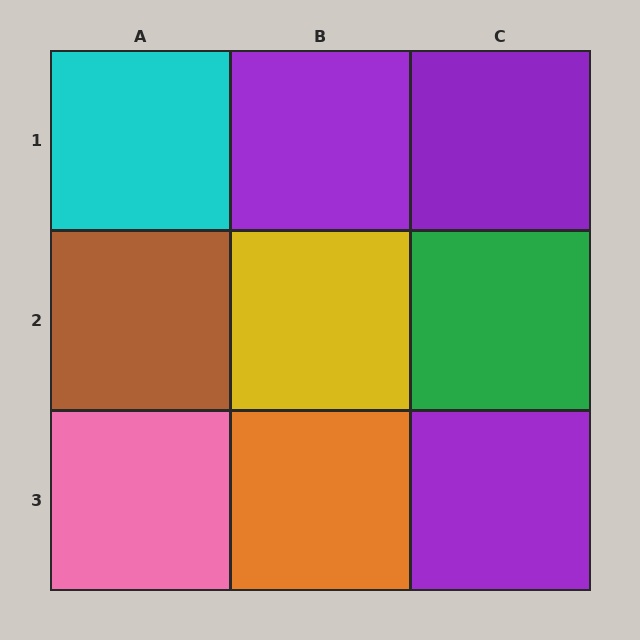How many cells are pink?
1 cell is pink.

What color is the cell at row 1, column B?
Purple.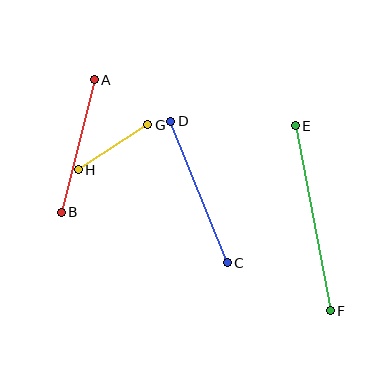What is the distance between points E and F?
The distance is approximately 188 pixels.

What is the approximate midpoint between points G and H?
The midpoint is at approximately (113, 147) pixels.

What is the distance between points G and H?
The distance is approximately 83 pixels.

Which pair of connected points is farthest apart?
Points E and F are farthest apart.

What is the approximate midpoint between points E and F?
The midpoint is at approximately (313, 218) pixels.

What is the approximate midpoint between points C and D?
The midpoint is at approximately (199, 192) pixels.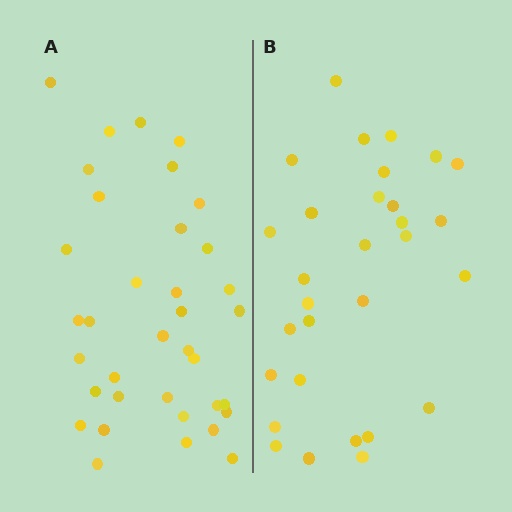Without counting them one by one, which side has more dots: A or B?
Region A (the left region) has more dots.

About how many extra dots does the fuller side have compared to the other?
Region A has about 6 more dots than region B.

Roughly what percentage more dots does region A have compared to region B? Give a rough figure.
About 20% more.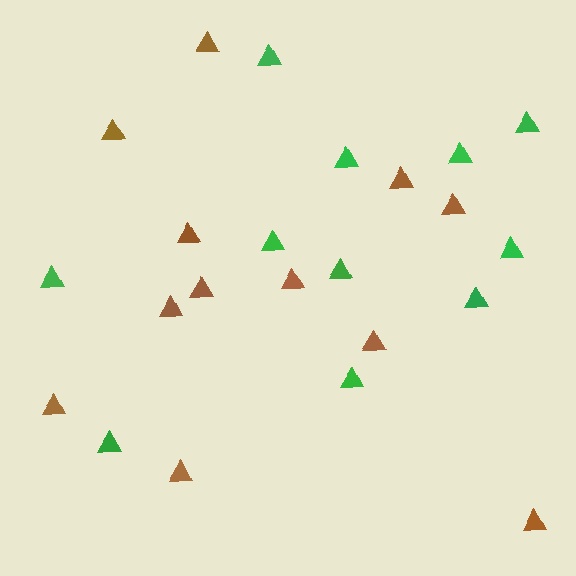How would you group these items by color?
There are 2 groups: one group of green triangles (11) and one group of brown triangles (12).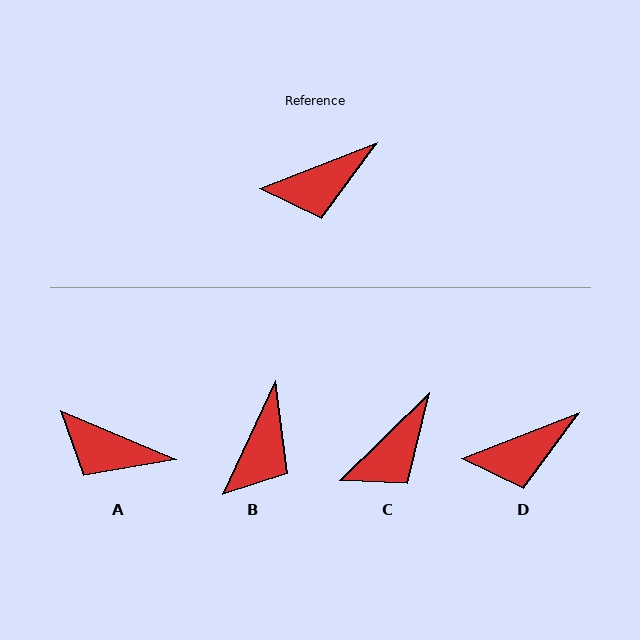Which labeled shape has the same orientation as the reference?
D.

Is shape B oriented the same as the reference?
No, it is off by about 44 degrees.